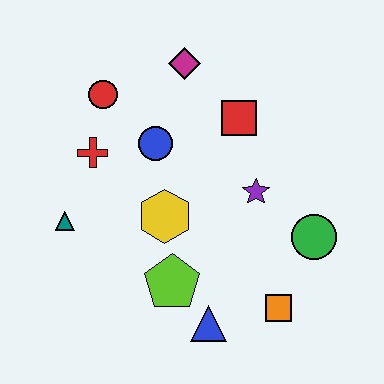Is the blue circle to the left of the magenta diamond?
Yes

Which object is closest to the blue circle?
The red cross is closest to the blue circle.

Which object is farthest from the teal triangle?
The green circle is farthest from the teal triangle.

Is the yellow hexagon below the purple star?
Yes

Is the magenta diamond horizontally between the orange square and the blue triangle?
No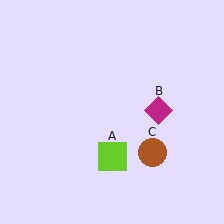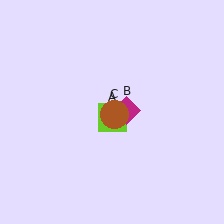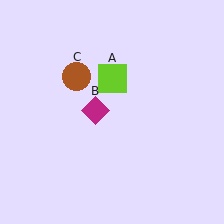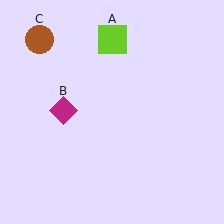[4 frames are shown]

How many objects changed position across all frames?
3 objects changed position: lime square (object A), magenta diamond (object B), brown circle (object C).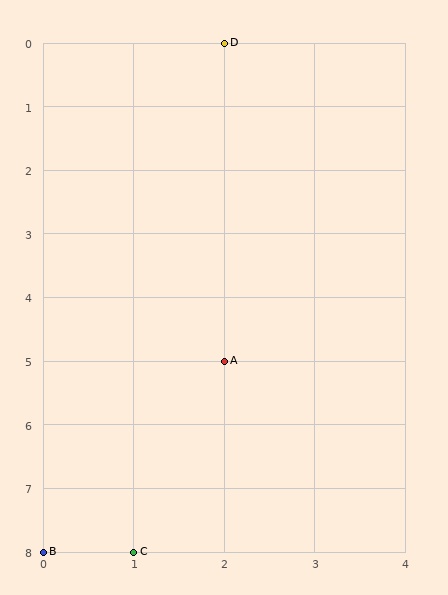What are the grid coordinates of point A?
Point A is at grid coordinates (2, 5).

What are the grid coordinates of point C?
Point C is at grid coordinates (1, 8).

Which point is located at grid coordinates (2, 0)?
Point D is at (2, 0).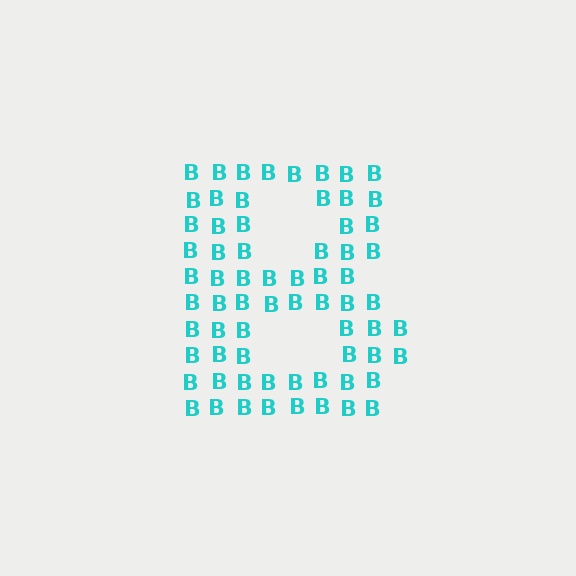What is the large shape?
The large shape is the letter B.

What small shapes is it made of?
It is made of small letter B's.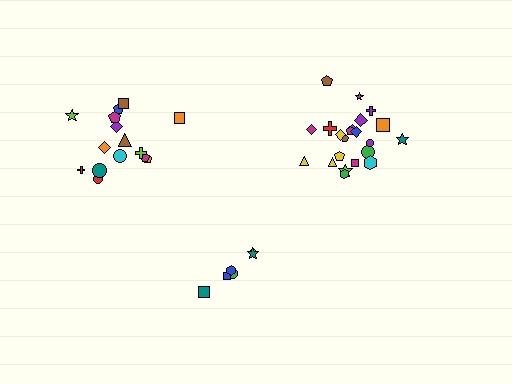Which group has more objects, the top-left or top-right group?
The top-right group.